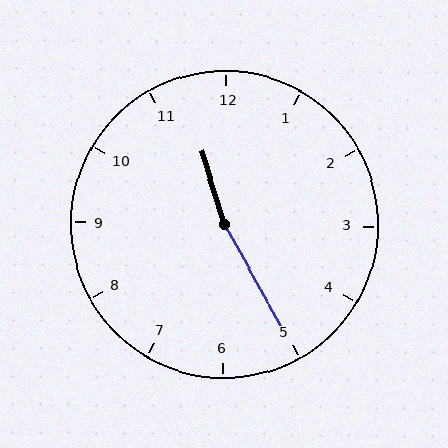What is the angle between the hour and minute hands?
Approximately 168 degrees.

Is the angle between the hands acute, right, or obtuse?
It is obtuse.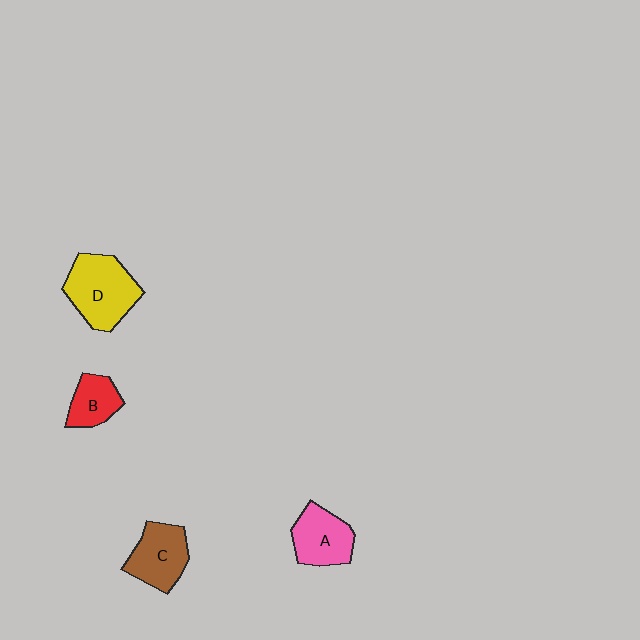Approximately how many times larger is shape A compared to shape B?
Approximately 1.4 times.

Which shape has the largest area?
Shape D (yellow).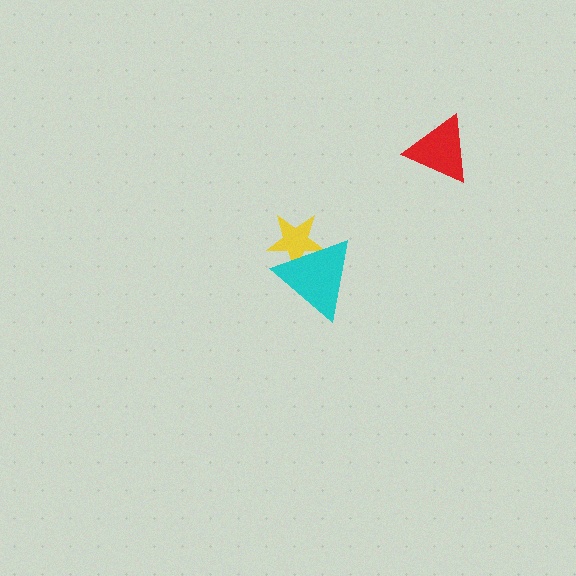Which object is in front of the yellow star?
The cyan triangle is in front of the yellow star.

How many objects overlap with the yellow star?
1 object overlaps with the yellow star.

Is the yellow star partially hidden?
Yes, it is partially covered by another shape.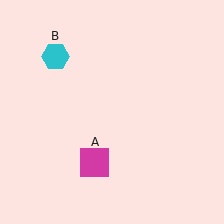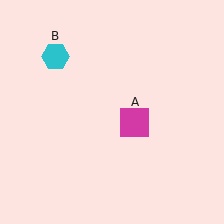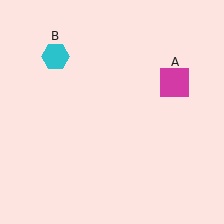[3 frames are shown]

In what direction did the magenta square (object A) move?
The magenta square (object A) moved up and to the right.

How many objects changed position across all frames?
1 object changed position: magenta square (object A).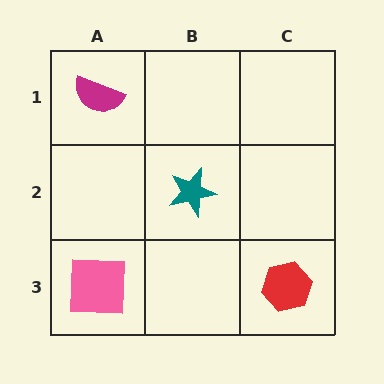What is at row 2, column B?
A teal star.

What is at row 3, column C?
A red hexagon.